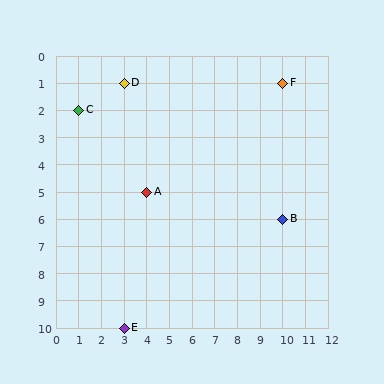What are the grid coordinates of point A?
Point A is at grid coordinates (4, 5).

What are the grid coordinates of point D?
Point D is at grid coordinates (3, 1).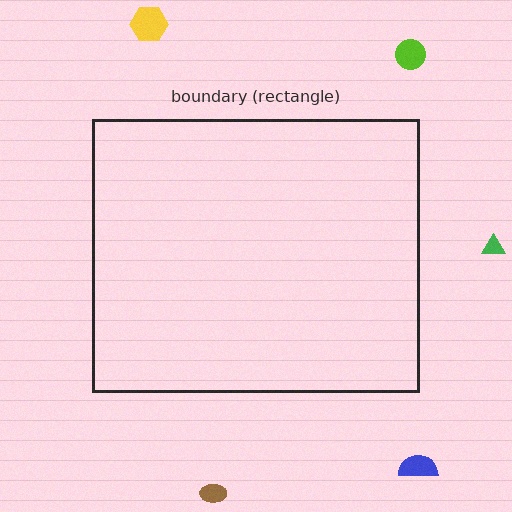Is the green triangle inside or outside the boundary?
Outside.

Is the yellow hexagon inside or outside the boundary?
Outside.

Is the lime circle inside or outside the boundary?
Outside.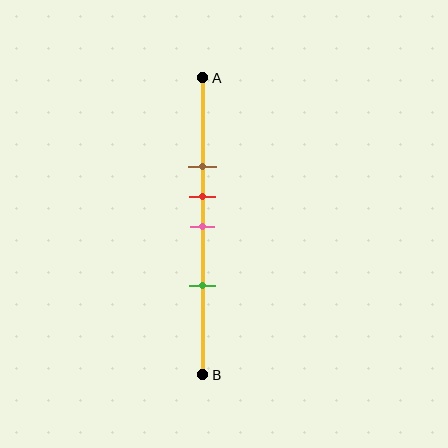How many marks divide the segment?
There are 4 marks dividing the segment.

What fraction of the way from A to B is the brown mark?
The brown mark is approximately 30% (0.3) of the way from A to B.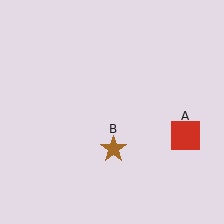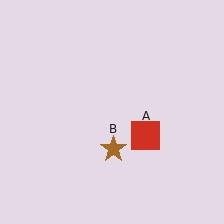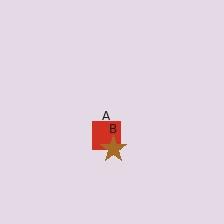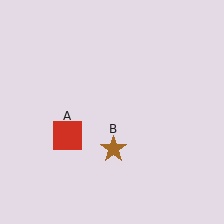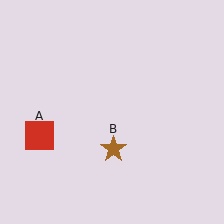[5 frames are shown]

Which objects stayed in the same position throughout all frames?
Brown star (object B) remained stationary.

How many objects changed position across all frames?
1 object changed position: red square (object A).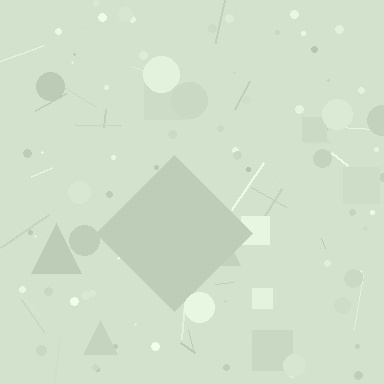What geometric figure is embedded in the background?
A diamond is embedded in the background.